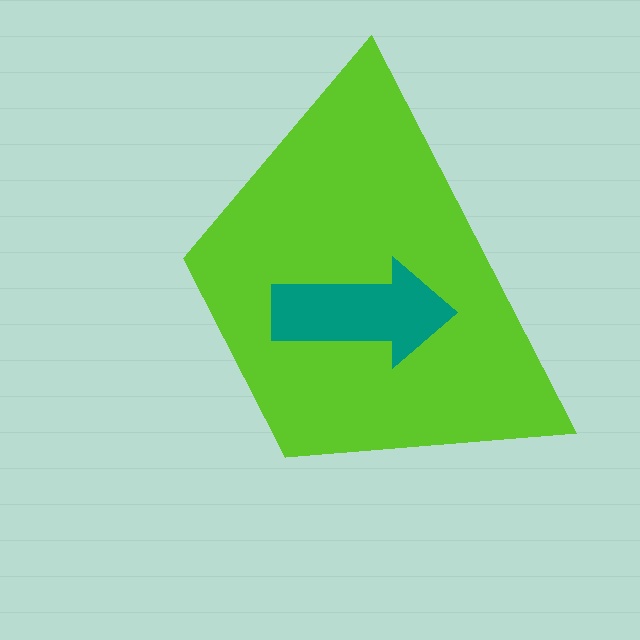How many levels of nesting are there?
2.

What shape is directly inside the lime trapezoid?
The teal arrow.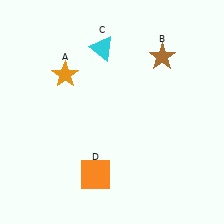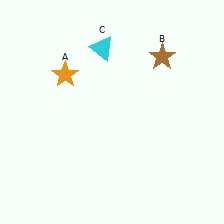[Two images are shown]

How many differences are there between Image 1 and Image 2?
There is 1 difference between the two images.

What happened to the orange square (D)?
The orange square (D) was removed in Image 2. It was in the bottom-left area of Image 1.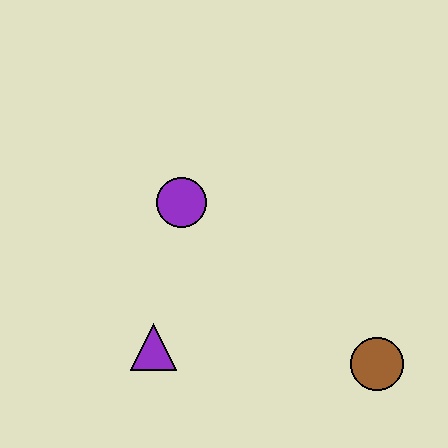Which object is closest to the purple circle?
The purple triangle is closest to the purple circle.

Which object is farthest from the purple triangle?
The brown circle is farthest from the purple triangle.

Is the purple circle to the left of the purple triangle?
No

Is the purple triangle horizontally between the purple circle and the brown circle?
No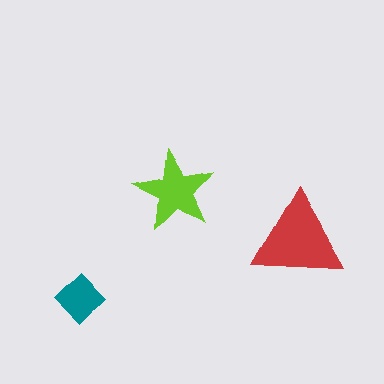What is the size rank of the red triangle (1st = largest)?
1st.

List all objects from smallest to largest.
The teal diamond, the lime star, the red triangle.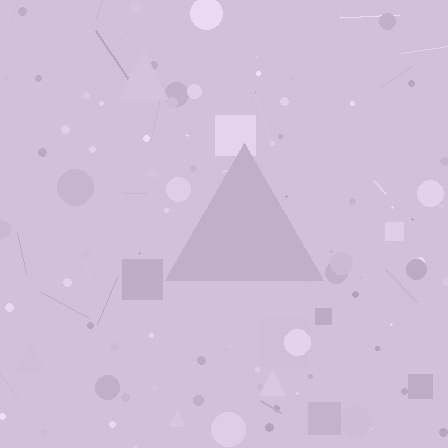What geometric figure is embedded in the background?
A triangle is embedded in the background.